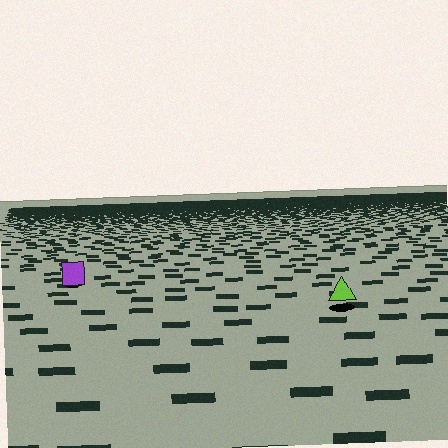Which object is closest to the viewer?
The lime triangle is closest. The texture marks near it are larger and more spread out.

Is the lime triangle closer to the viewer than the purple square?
Yes. The lime triangle is closer — you can tell from the texture gradient: the ground texture is coarser near it.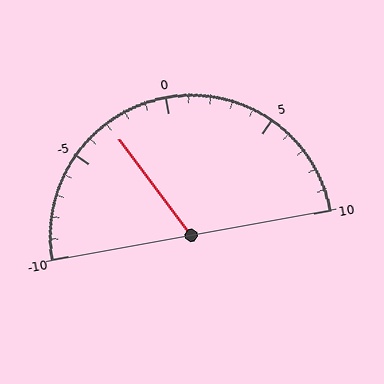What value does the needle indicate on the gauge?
The needle indicates approximately -3.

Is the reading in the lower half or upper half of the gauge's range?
The reading is in the lower half of the range (-10 to 10).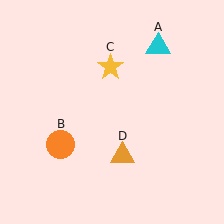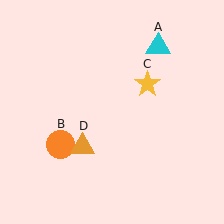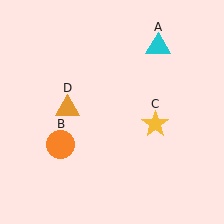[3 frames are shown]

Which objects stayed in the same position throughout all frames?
Cyan triangle (object A) and orange circle (object B) remained stationary.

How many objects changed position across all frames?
2 objects changed position: yellow star (object C), orange triangle (object D).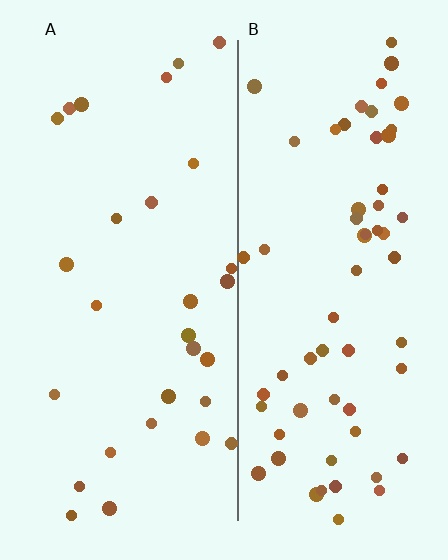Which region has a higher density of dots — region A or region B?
B (the right).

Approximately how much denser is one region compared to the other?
Approximately 2.2× — region B over region A.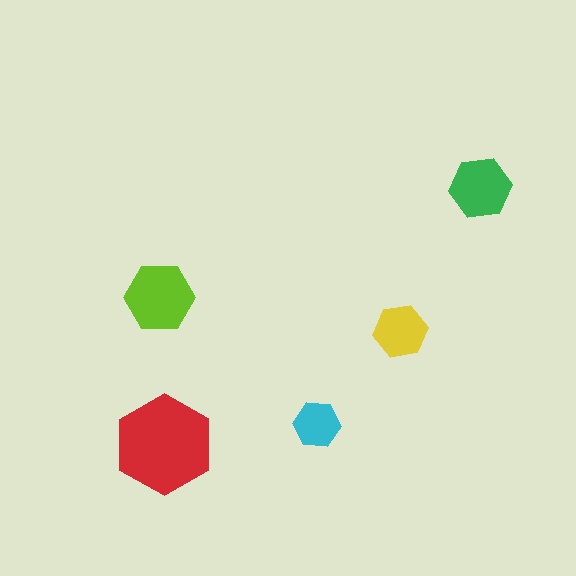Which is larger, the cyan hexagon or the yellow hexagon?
The yellow one.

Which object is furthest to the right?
The green hexagon is rightmost.